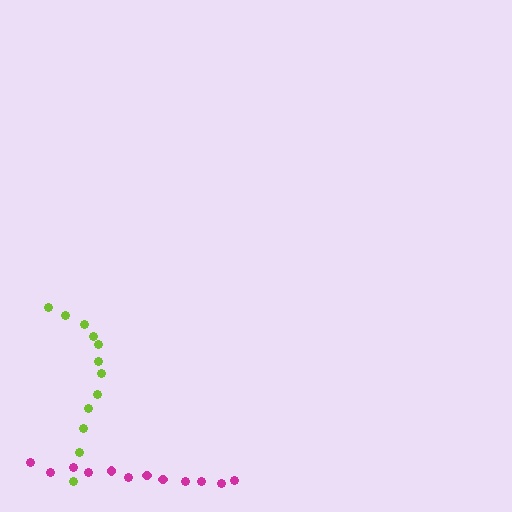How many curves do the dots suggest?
There are 2 distinct paths.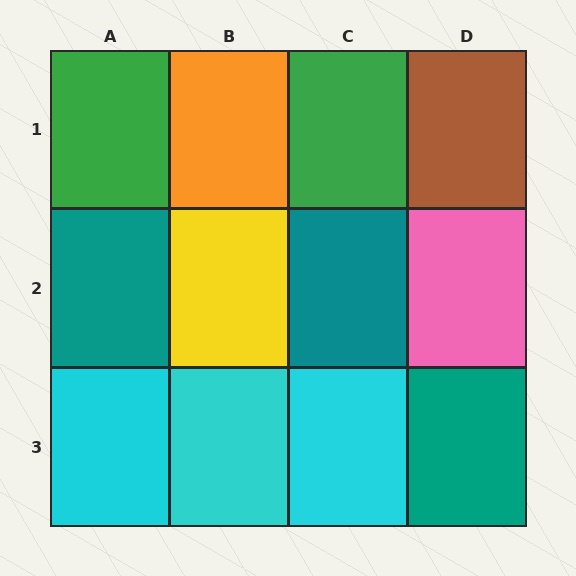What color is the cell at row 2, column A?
Teal.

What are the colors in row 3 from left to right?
Cyan, cyan, cyan, teal.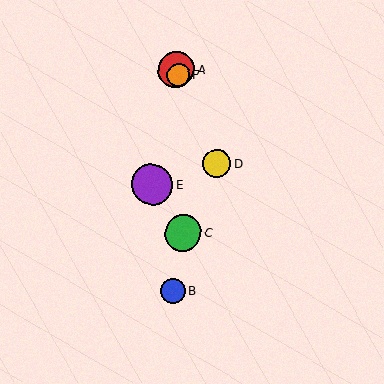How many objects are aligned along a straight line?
3 objects (A, D, F) are aligned along a straight line.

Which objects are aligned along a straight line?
Objects A, D, F are aligned along a straight line.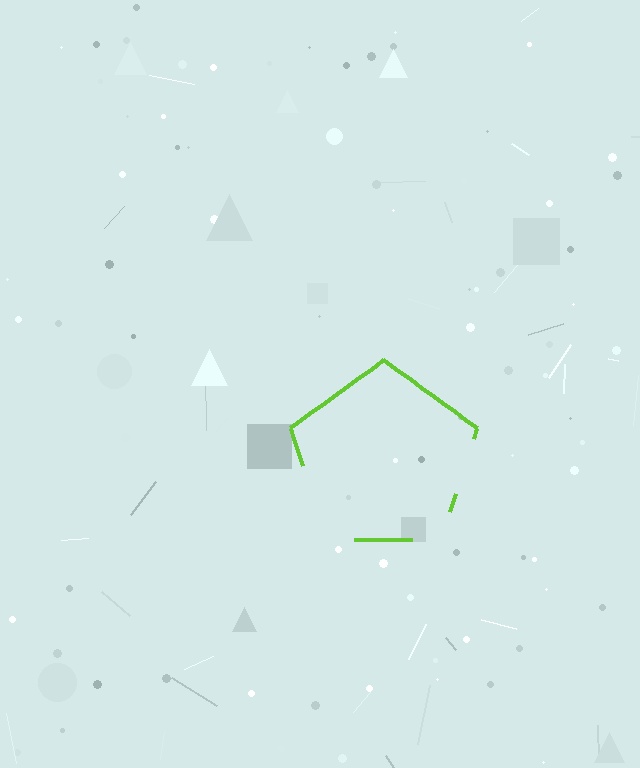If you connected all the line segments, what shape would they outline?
They would outline a pentagon.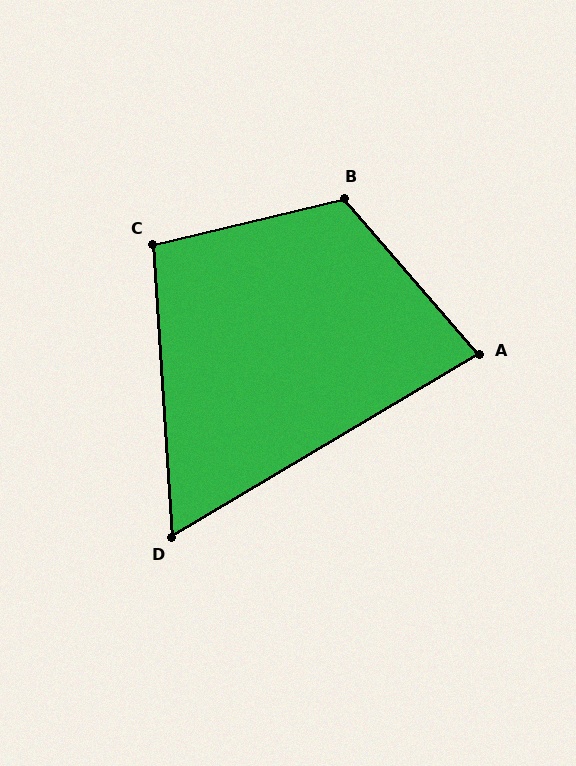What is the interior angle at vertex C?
Approximately 100 degrees (obtuse).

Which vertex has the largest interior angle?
B, at approximately 117 degrees.